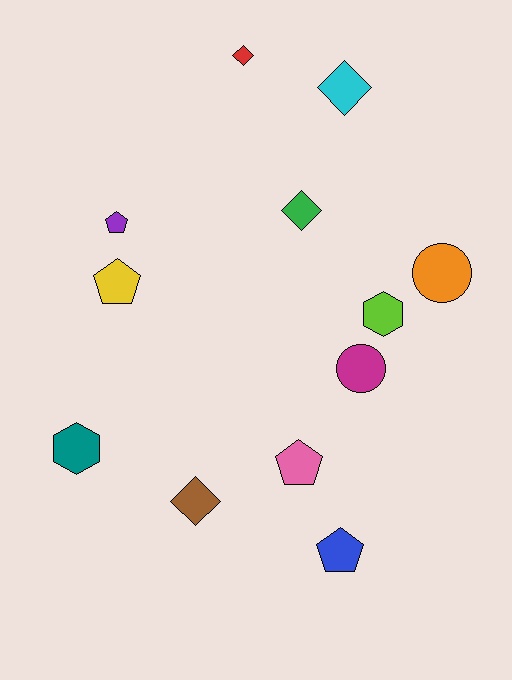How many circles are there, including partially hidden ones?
There are 2 circles.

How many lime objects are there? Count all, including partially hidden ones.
There is 1 lime object.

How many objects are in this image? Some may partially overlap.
There are 12 objects.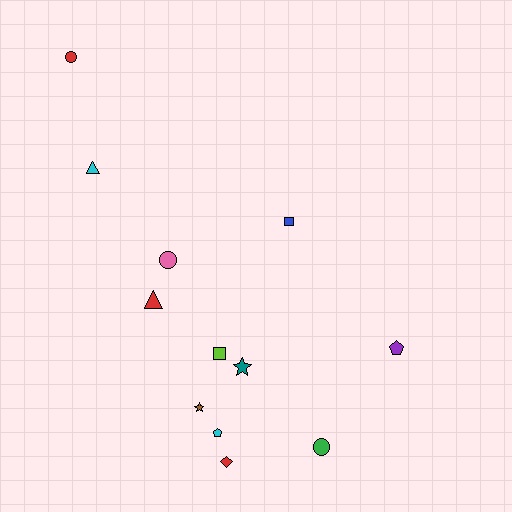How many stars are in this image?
There are 2 stars.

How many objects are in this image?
There are 12 objects.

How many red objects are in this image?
There are 3 red objects.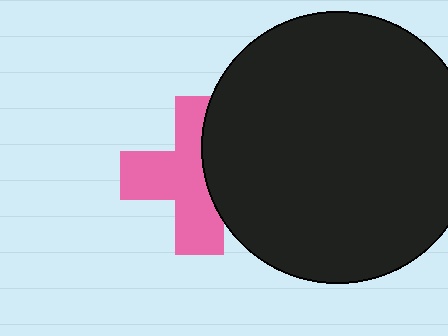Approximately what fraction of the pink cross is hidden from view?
Roughly 37% of the pink cross is hidden behind the black circle.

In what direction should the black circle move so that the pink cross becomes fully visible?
The black circle should move right. That is the shortest direction to clear the overlap and leave the pink cross fully visible.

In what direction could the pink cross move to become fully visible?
The pink cross could move left. That would shift it out from behind the black circle entirely.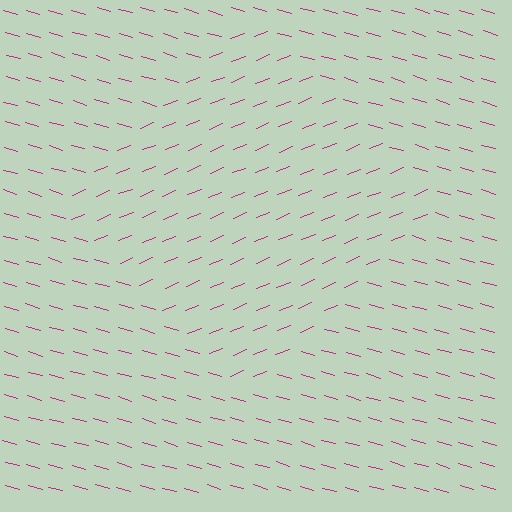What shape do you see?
I see a diamond.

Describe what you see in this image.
The image is filled with small magenta line segments. A diamond region in the image has lines oriented differently from the surrounding lines, creating a visible texture boundary.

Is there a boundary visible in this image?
Yes, there is a texture boundary formed by a change in line orientation.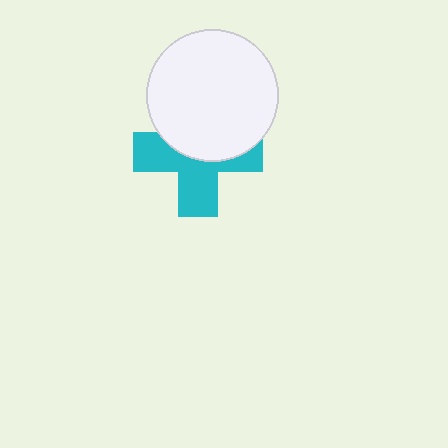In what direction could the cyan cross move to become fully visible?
The cyan cross could move down. That would shift it out from behind the white circle entirely.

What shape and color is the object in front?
The object in front is a white circle.